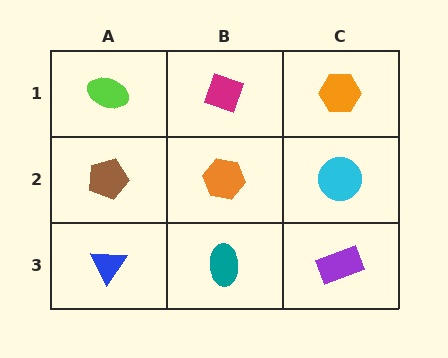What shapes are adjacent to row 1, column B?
An orange hexagon (row 2, column B), a lime ellipse (row 1, column A), an orange hexagon (row 1, column C).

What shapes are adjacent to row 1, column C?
A cyan circle (row 2, column C), a magenta diamond (row 1, column B).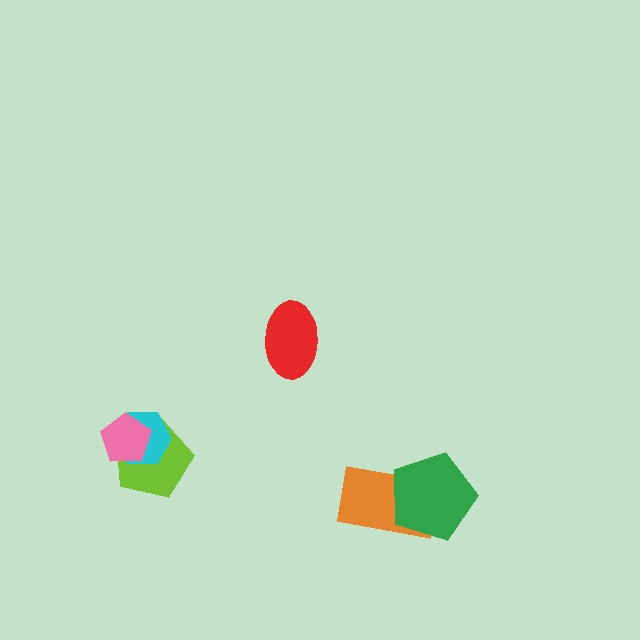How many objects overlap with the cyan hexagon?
2 objects overlap with the cyan hexagon.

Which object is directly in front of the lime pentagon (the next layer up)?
The cyan hexagon is directly in front of the lime pentagon.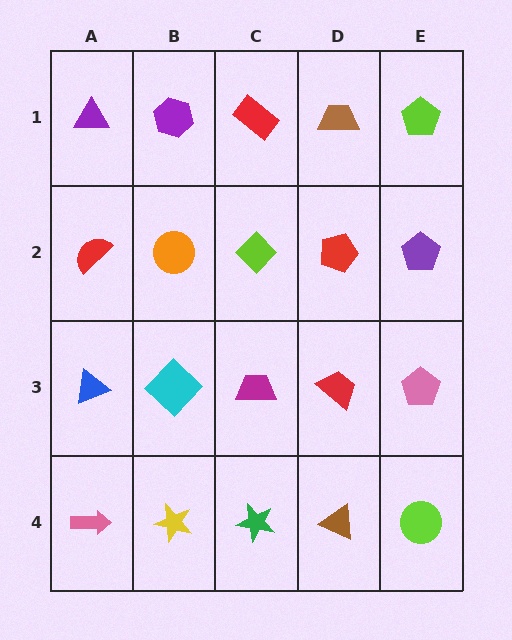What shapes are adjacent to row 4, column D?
A red trapezoid (row 3, column D), a green star (row 4, column C), a lime circle (row 4, column E).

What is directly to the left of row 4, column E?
A brown triangle.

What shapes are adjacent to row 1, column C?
A lime diamond (row 2, column C), a purple hexagon (row 1, column B), a brown trapezoid (row 1, column D).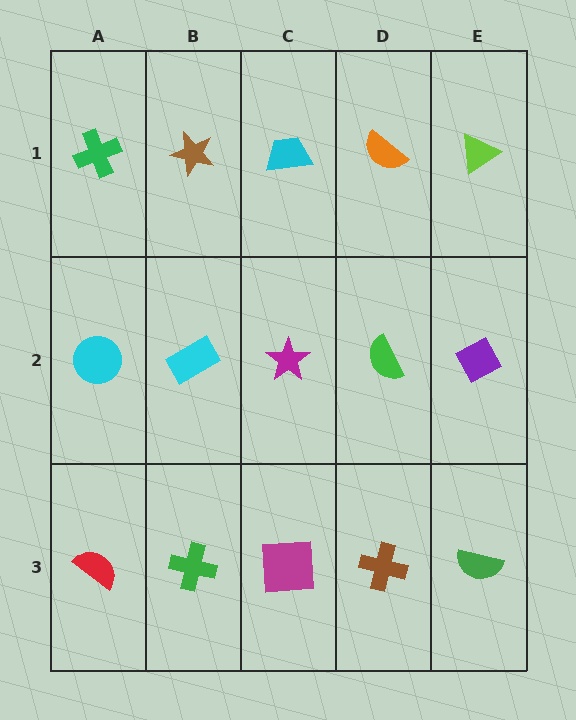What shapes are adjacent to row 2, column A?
A green cross (row 1, column A), a red semicircle (row 3, column A), a cyan rectangle (row 2, column B).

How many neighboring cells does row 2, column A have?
3.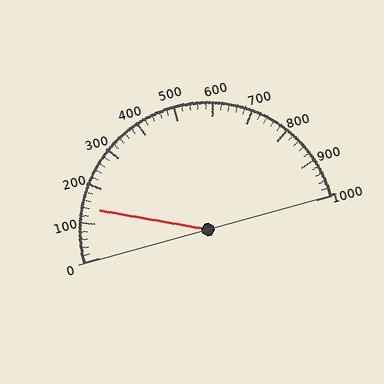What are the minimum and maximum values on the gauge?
The gauge ranges from 0 to 1000.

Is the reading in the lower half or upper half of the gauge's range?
The reading is in the lower half of the range (0 to 1000).